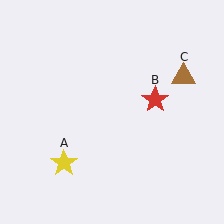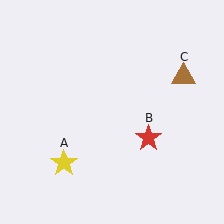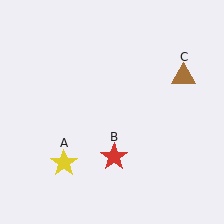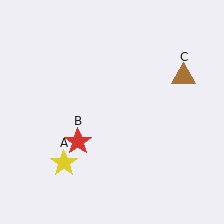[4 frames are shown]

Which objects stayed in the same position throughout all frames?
Yellow star (object A) and brown triangle (object C) remained stationary.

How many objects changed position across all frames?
1 object changed position: red star (object B).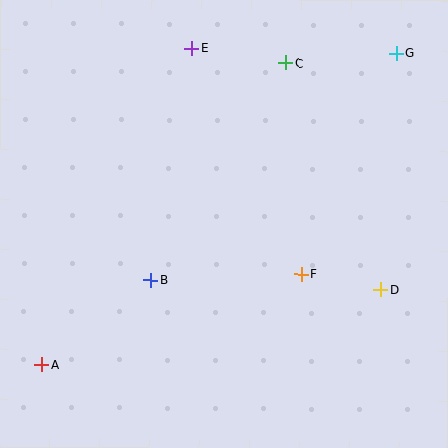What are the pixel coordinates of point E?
Point E is at (192, 48).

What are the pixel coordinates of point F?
Point F is at (301, 274).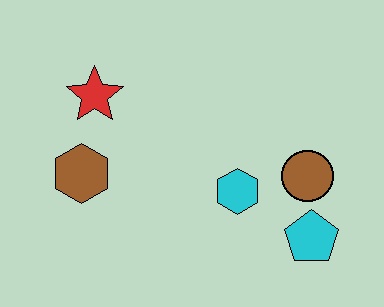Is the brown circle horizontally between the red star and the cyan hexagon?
No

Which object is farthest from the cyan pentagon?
The red star is farthest from the cyan pentagon.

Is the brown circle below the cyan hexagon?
No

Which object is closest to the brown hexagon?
The red star is closest to the brown hexagon.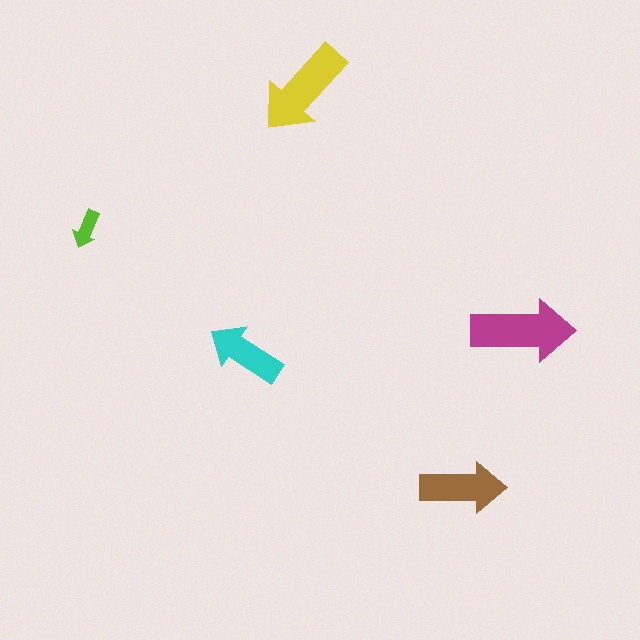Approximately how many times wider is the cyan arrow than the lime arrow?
About 2 times wider.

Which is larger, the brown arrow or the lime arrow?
The brown one.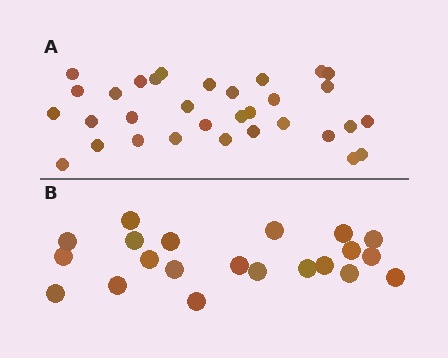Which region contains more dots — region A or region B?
Region A (the top region) has more dots.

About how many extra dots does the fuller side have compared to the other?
Region A has roughly 12 or so more dots than region B.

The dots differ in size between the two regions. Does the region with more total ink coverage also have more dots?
No. Region B has more total ink coverage because its dots are larger, but region A actually contains more individual dots. Total area can be misleading — the number of items is what matters here.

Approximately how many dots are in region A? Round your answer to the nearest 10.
About 30 dots. (The exact count is 32, which rounds to 30.)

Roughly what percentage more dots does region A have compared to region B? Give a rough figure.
About 50% more.